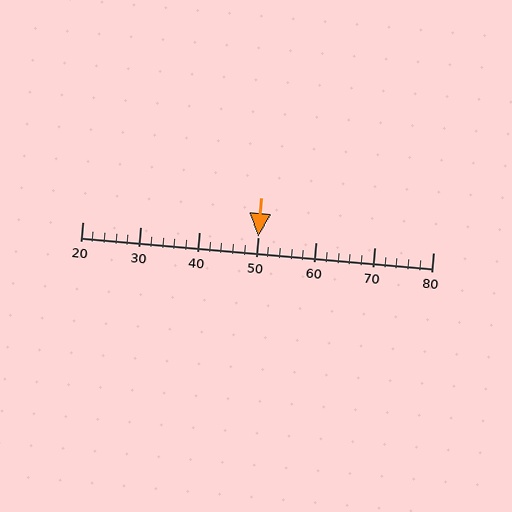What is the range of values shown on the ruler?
The ruler shows values from 20 to 80.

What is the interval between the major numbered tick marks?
The major tick marks are spaced 10 units apart.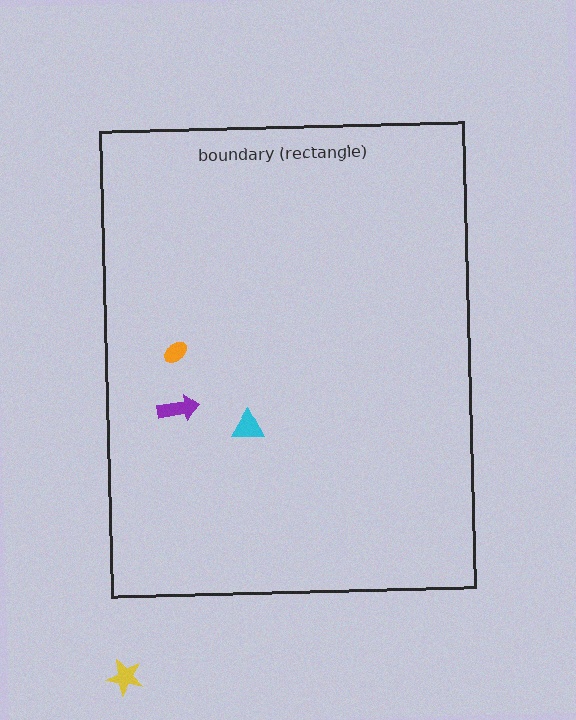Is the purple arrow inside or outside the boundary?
Inside.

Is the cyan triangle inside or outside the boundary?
Inside.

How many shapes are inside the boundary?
3 inside, 1 outside.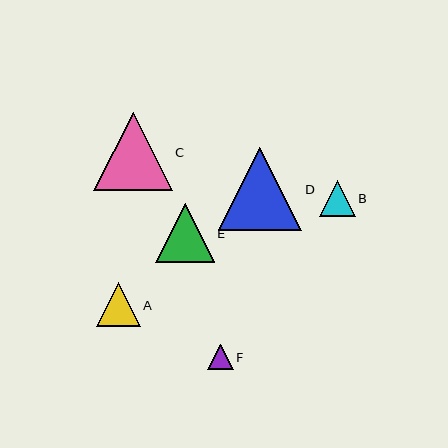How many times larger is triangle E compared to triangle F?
Triangle E is approximately 2.3 times the size of triangle F.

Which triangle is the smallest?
Triangle F is the smallest with a size of approximately 25 pixels.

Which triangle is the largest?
Triangle D is the largest with a size of approximately 83 pixels.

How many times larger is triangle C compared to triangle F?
Triangle C is approximately 3.1 times the size of triangle F.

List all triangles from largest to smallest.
From largest to smallest: D, C, E, A, B, F.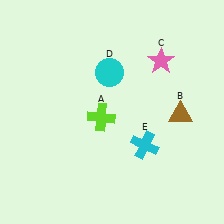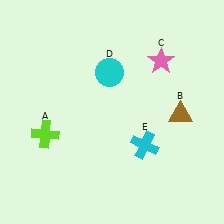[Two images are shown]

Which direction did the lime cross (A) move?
The lime cross (A) moved left.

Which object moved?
The lime cross (A) moved left.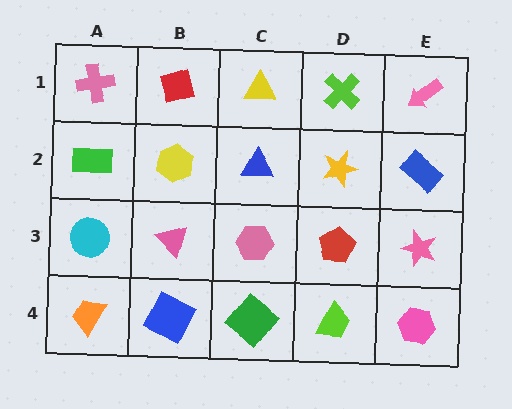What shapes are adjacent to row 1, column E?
A blue rectangle (row 2, column E), a lime cross (row 1, column D).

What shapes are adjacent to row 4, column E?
A pink star (row 3, column E), a lime trapezoid (row 4, column D).